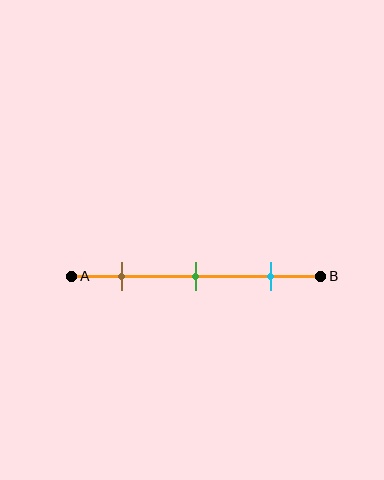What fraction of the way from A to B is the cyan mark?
The cyan mark is approximately 80% (0.8) of the way from A to B.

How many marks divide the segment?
There are 3 marks dividing the segment.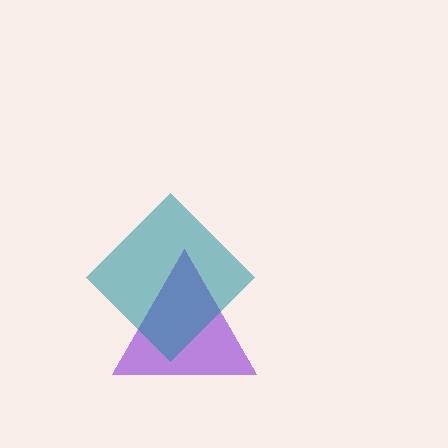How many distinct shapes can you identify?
There are 2 distinct shapes: a purple triangle, a teal diamond.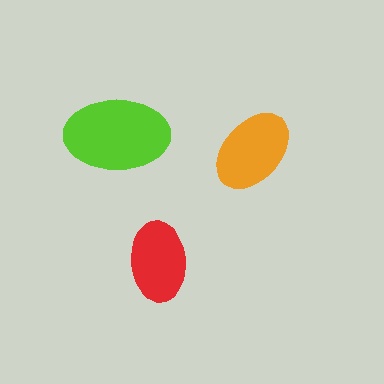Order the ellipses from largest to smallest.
the lime one, the orange one, the red one.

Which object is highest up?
The lime ellipse is topmost.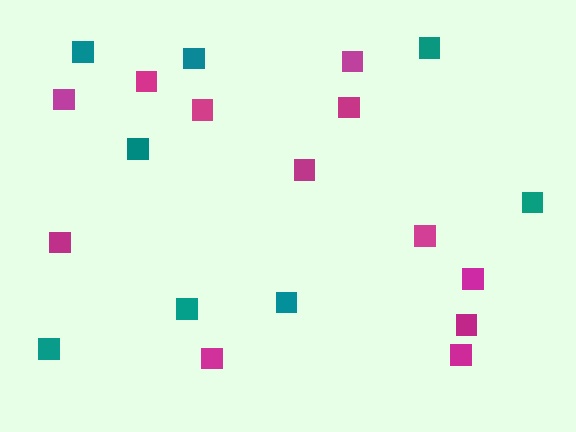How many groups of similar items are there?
There are 2 groups: one group of magenta squares (12) and one group of teal squares (8).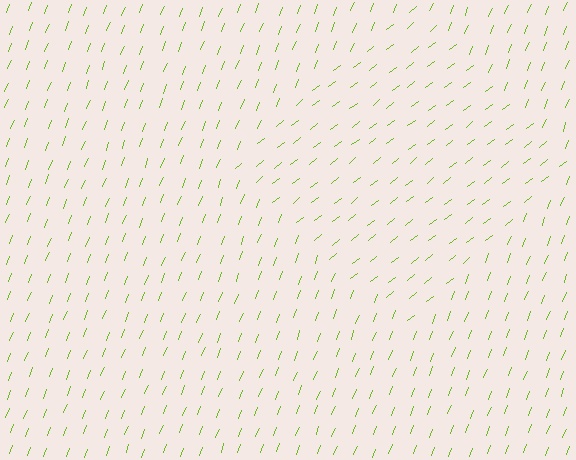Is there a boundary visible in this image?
Yes, there is a texture boundary formed by a change in line orientation.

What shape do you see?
I see a diamond.